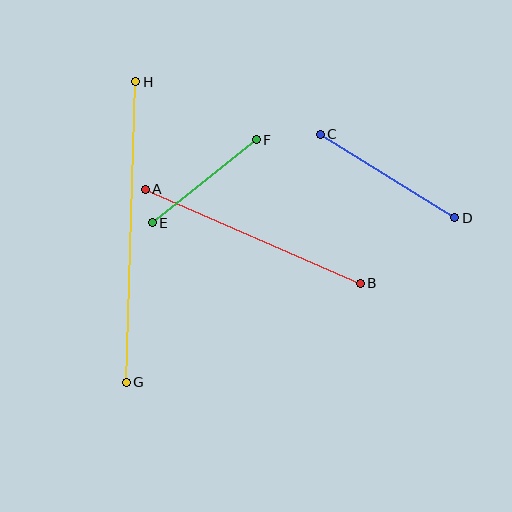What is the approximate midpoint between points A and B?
The midpoint is at approximately (253, 236) pixels.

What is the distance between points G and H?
The distance is approximately 301 pixels.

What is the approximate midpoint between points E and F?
The midpoint is at approximately (204, 181) pixels.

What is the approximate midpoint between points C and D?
The midpoint is at approximately (387, 176) pixels.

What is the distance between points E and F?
The distance is approximately 133 pixels.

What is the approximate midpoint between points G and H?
The midpoint is at approximately (131, 232) pixels.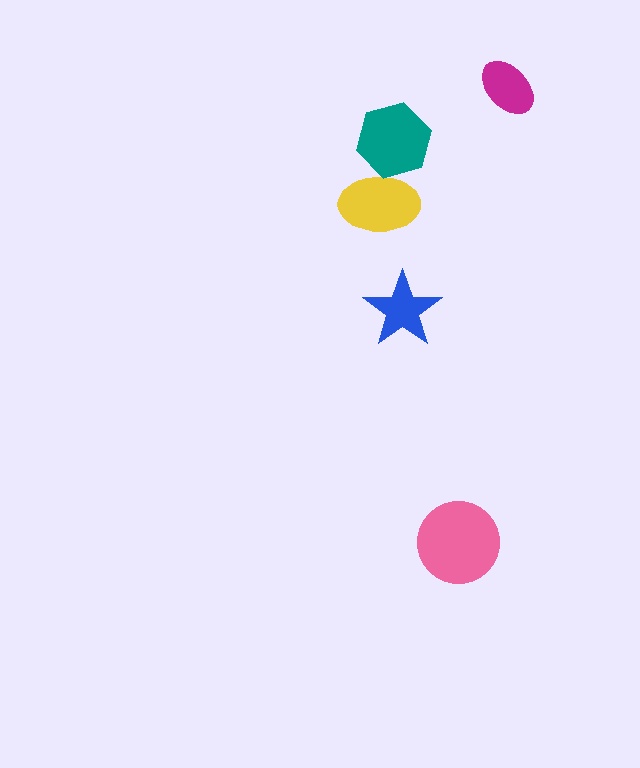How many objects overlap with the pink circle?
0 objects overlap with the pink circle.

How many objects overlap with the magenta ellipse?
0 objects overlap with the magenta ellipse.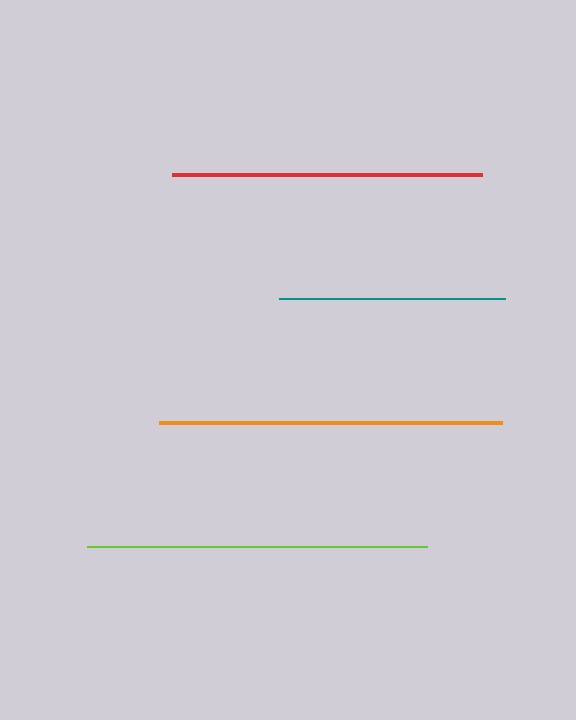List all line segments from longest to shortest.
From longest to shortest: orange, lime, red, teal.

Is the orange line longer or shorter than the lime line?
The orange line is longer than the lime line.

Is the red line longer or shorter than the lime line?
The lime line is longer than the red line.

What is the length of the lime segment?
The lime segment is approximately 340 pixels long.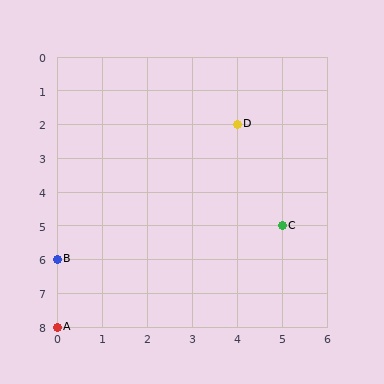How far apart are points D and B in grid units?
Points D and B are 4 columns and 4 rows apart (about 5.7 grid units diagonally).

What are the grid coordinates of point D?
Point D is at grid coordinates (4, 2).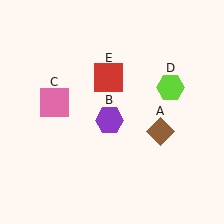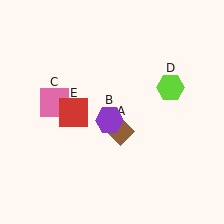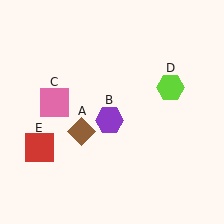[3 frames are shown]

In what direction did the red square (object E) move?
The red square (object E) moved down and to the left.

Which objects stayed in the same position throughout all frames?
Purple hexagon (object B) and pink square (object C) and lime hexagon (object D) remained stationary.